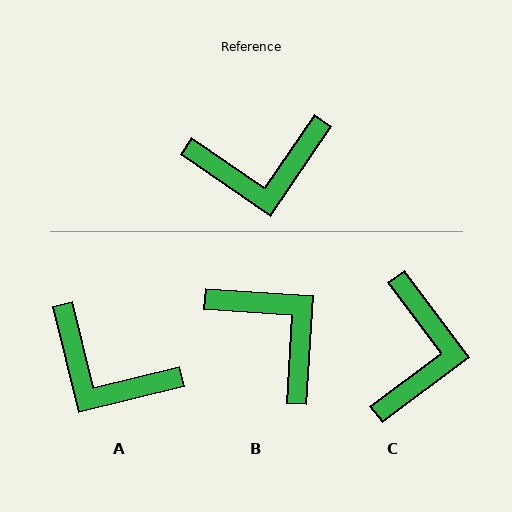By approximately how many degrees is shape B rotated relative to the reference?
Approximately 121 degrees counter-clockwise.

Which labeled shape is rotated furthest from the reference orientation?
B, about 121 degrees away.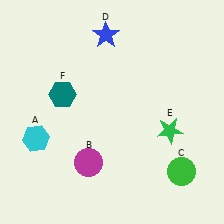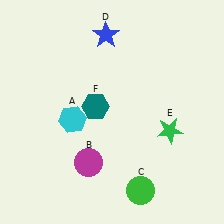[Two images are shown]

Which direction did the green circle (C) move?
The green circle (C) moved left.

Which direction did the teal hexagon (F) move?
The teal hexagon (F) moved right.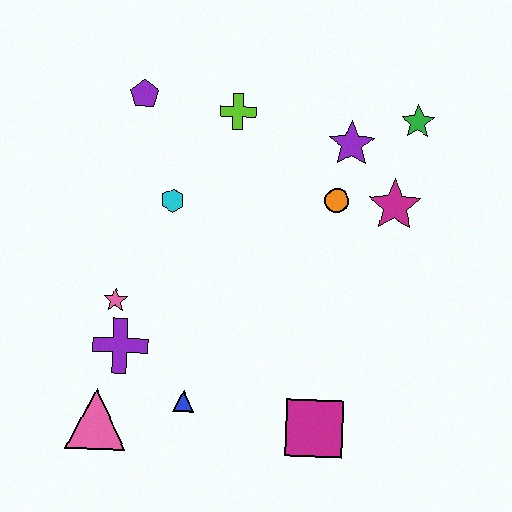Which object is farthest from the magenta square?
The purple pentagon is farthest from the magenta square.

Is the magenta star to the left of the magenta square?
No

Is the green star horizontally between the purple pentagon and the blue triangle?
No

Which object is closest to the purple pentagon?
The lime cross is closest to the purple pentagon.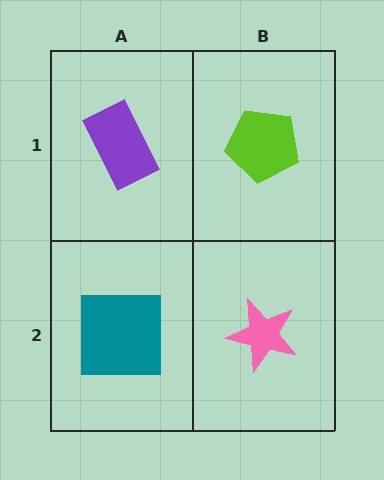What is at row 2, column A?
A teal square.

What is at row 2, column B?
A pink star.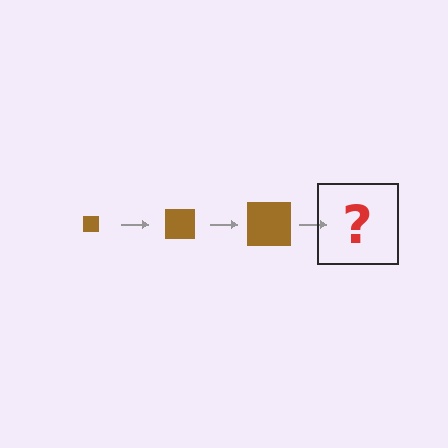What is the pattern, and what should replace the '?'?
The pattern is that the square gets progressively larger each step. The '?' should be a brown square, larger than the previous one.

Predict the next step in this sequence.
The next step is a brown square, larger than the previous one.